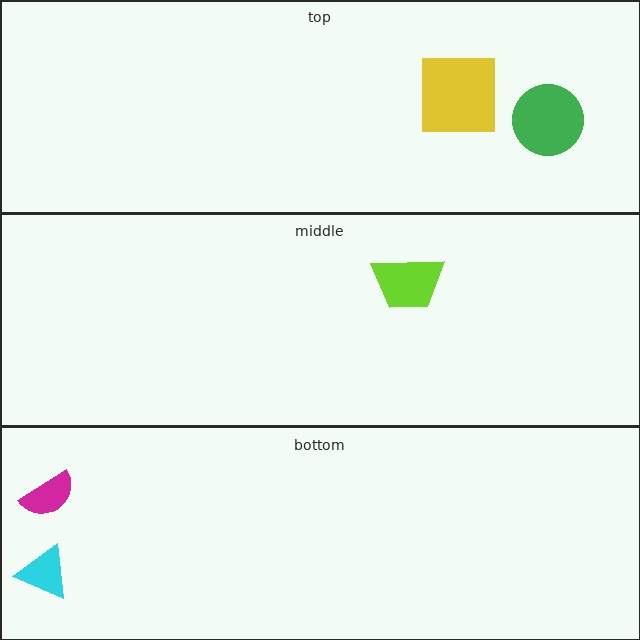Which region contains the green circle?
The top region.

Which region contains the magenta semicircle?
The bottom region.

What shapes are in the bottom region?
The cyan triangle, the magenta semicircle.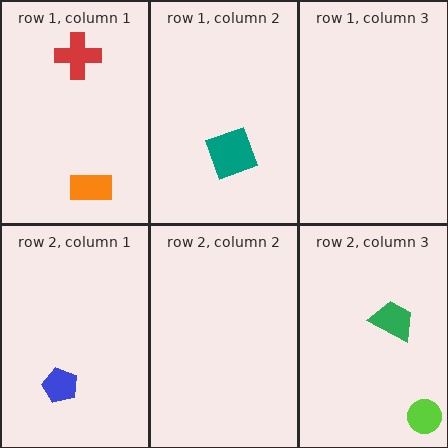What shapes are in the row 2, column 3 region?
The lime circle, the green trapezoid.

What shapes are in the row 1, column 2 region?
The teal square.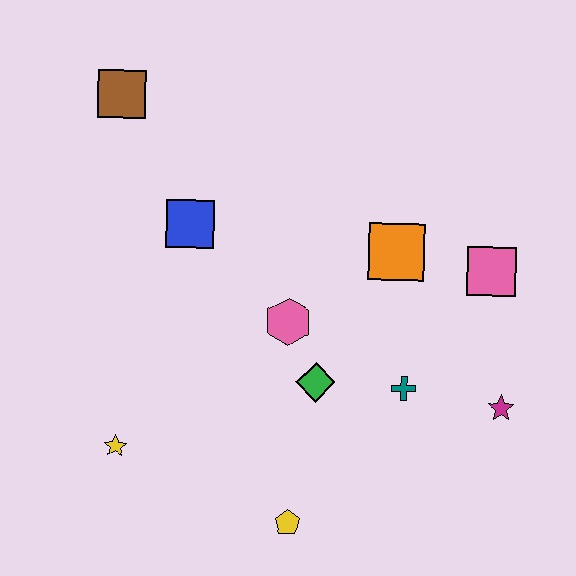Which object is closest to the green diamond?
The pink hexagon is closest to the green diamond.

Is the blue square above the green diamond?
Yes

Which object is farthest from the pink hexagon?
The brown square is farthest from the pink hexagon.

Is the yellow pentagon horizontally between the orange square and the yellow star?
Yes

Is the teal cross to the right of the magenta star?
No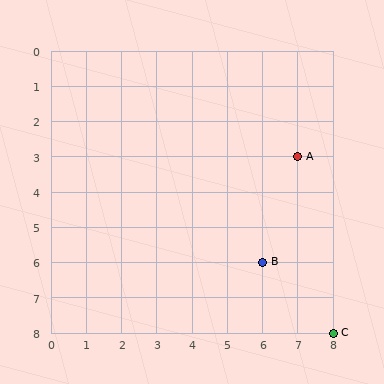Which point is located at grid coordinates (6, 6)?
Point B is at (6, 6).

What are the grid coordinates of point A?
Point A is at grid coordinates (7, 3).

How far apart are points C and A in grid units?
Points C and A are 1 column and 5 rows apart (about 5.1 grid units diagonally).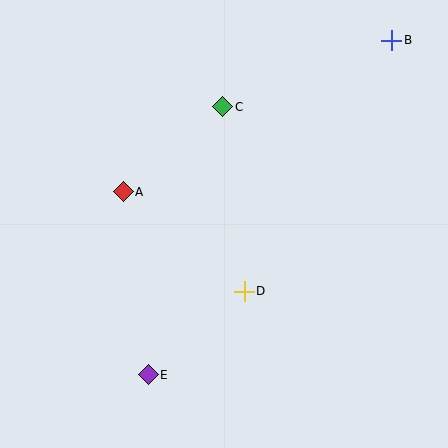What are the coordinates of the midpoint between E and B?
The midpoint between E and B is at (270, 207).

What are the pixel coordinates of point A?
Point A is at (123, 192).